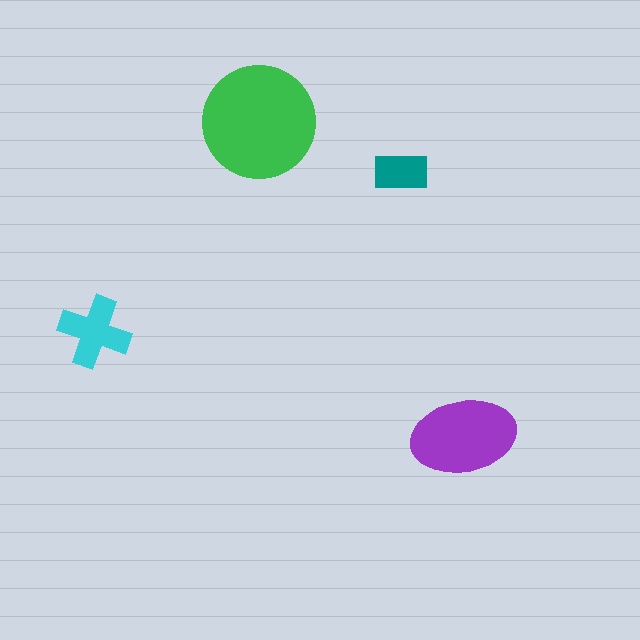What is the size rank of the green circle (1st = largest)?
1st.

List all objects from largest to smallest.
The green circle, the purple ellipse, the cyan cross, the teal rectangle.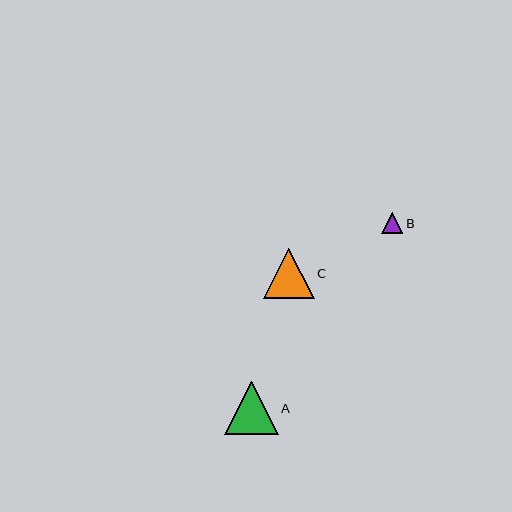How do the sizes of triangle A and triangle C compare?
Triangle A and triangle C are approximately the same size.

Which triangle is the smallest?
Triangle B is the smallest with a size of approximately 21 pixels.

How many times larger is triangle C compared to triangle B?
Triangle C is approximately 2.4 times the size of triangle B.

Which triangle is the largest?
Triangle A is the largest with a size of approximately 54 pixels.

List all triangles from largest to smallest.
From largest to smallest: A, C, B.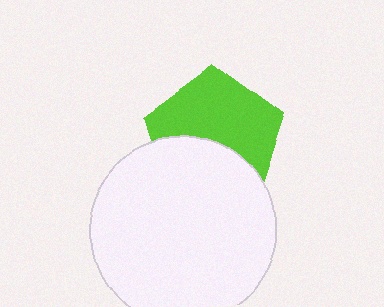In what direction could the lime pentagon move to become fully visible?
The lime pentagon could move up. That would shift it out from behind the white circle entirely.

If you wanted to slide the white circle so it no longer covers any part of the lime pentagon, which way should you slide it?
Slide it down — that is the most direct way to separate the two shapes.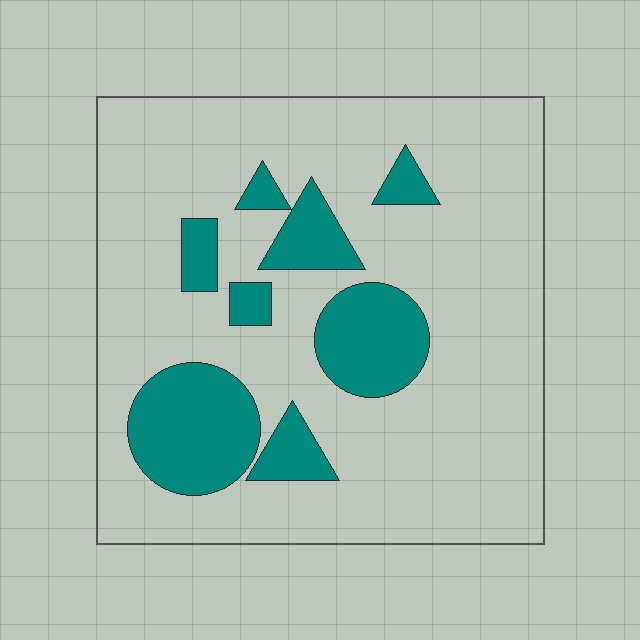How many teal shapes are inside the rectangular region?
8.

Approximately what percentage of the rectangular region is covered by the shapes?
Approximately 20%.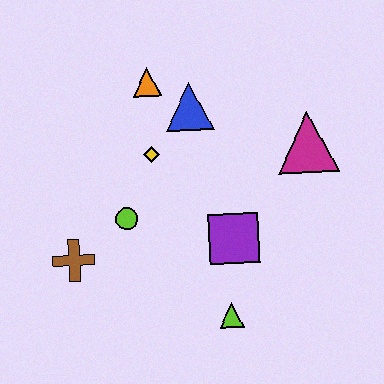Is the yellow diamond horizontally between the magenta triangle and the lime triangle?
No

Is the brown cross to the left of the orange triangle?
Yes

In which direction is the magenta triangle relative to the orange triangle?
The magenta triangle is to the right of the orange triangle.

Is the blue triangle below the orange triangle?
Yes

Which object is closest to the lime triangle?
The purple square is closest to the lime triangle.